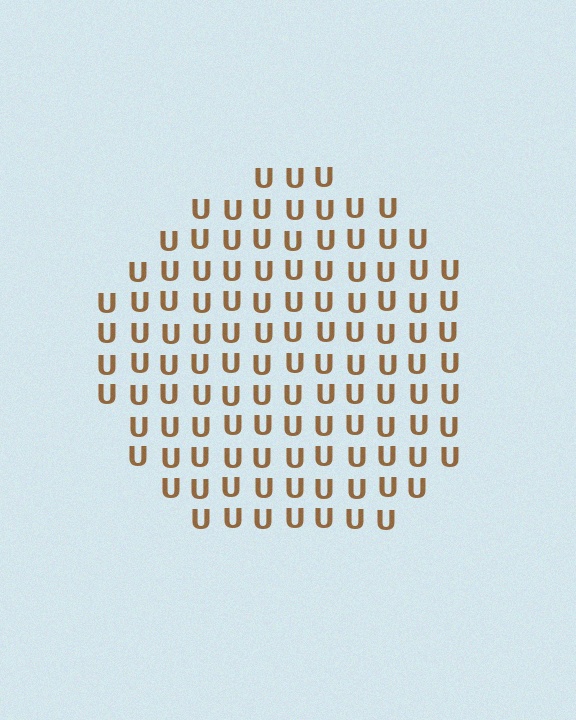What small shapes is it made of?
It is made of small letter U's.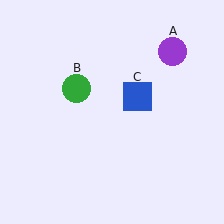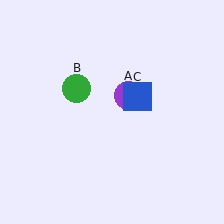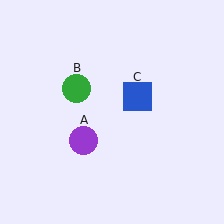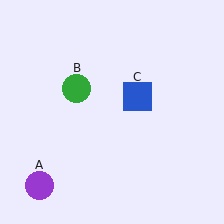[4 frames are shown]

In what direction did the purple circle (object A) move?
The purple circle (object A) moved down and to the left.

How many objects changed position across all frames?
1 object changed position: purple circle (object A).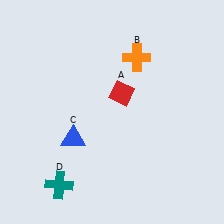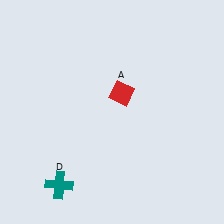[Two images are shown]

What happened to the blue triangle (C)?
The blue triangle (C) was removed in Image 2. It was in the bottom-left area of Image 1.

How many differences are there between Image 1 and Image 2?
There are 2 differences between the two images.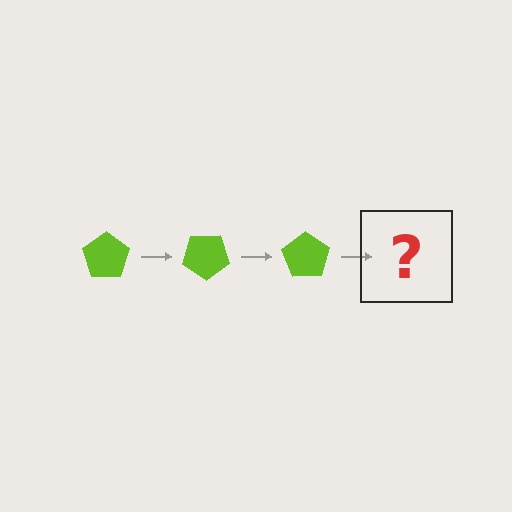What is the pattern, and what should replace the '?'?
The pattern is that the pentagon rotates 35 degrees each step. The '?' should be a lime pentagon rotated 105 degrees.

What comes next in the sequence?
The next element should be a lime pentagon rotated 105 degrees.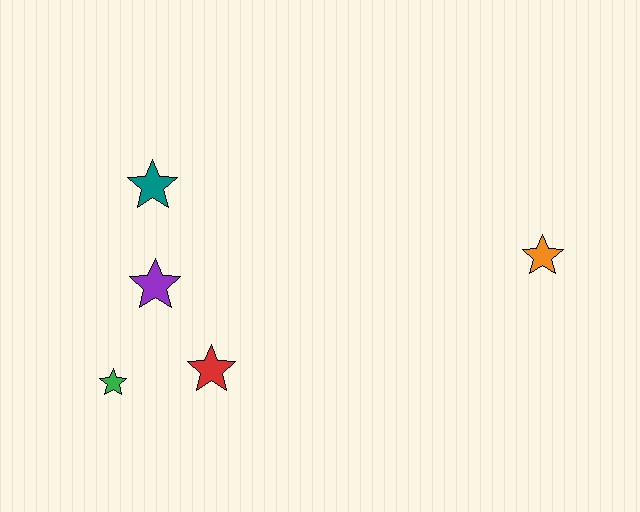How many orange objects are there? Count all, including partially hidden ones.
There is 1 orange object.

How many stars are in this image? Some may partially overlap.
There are 5 stars.